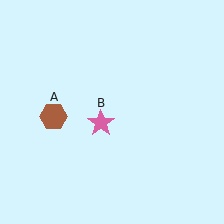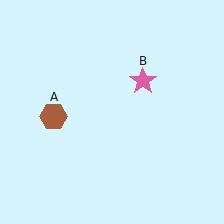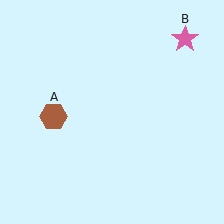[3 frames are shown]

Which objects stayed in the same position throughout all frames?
Brown hexagon (object A) remained stationary.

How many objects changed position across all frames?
1 object changed position: pink star (object B).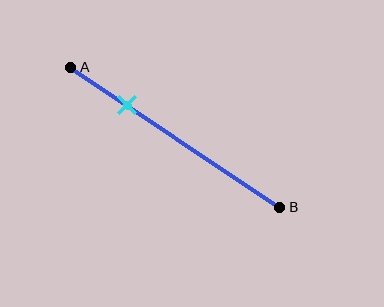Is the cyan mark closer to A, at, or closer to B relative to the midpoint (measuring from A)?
The cyan mark is closer to point A than the midpoint of segment AB.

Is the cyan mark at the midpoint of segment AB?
No, the mark is at about 25% from A, not at the 50% midpoint.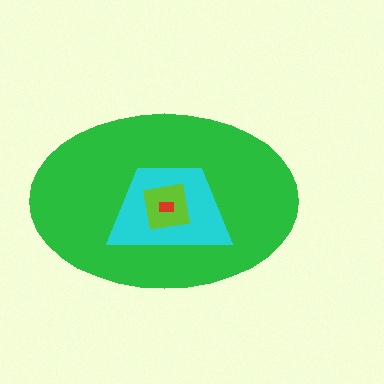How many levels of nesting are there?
4.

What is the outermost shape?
The green ellipse.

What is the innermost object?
The red rectangle.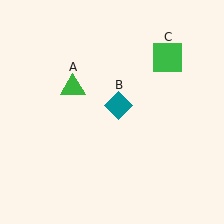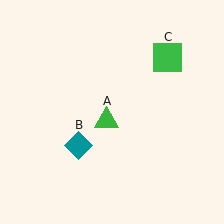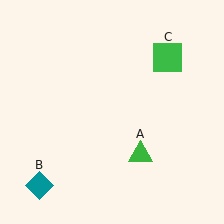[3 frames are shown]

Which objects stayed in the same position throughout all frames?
Green square (object C) remained stationary.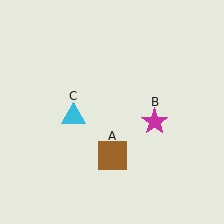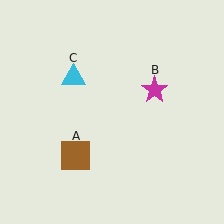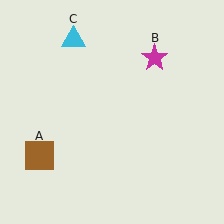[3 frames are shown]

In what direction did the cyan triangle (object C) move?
The cyan triangle (object C) moved up.